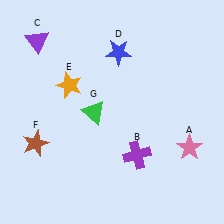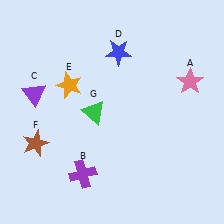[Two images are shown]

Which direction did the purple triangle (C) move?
The purple triangle (C) moved down.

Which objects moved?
The objects that moved are: the pink star (A), the purple cross (B), the purple triangle (C).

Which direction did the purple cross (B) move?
The purple cross (B) moved left.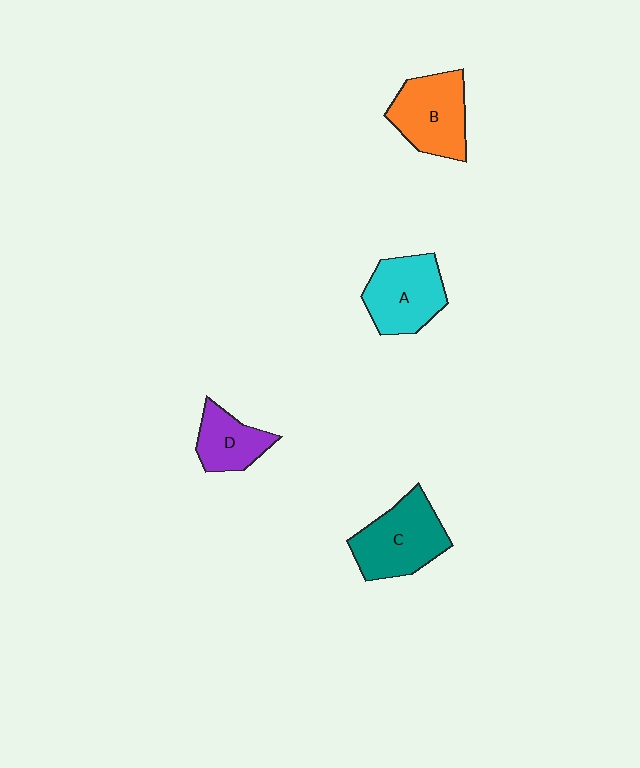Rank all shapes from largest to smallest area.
From largest to smallest: C (teal), B (orange), A (cyan), D (purple).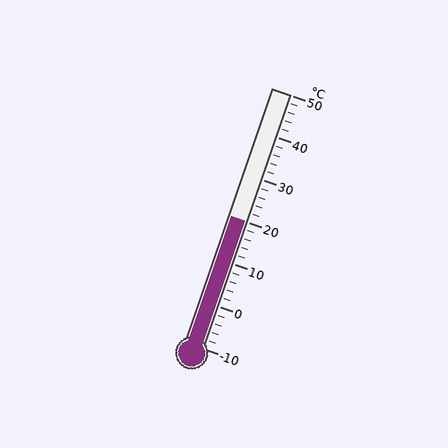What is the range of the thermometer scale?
The thermometer scale ranges from -10°C to 50°C.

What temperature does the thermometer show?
The thermometer shows approximately 20°C.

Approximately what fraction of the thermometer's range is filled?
The thermometer is filled to approximately 50% of its range.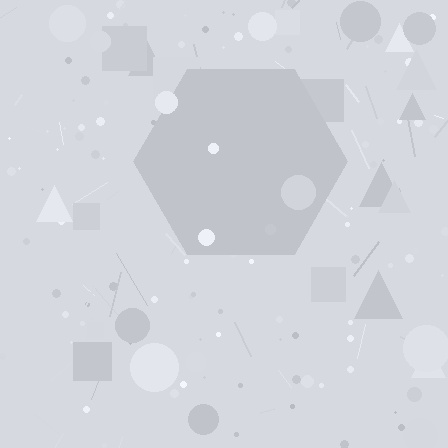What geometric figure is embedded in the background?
A hexagon is embedded in the background.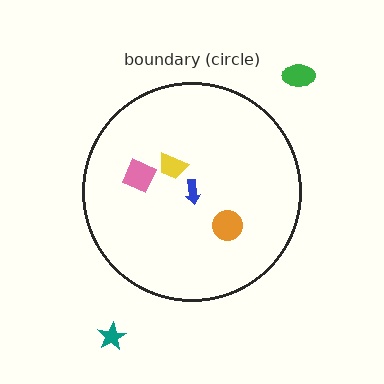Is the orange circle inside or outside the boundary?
Inside.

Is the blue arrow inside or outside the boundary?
Inside.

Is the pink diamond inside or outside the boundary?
Inside.